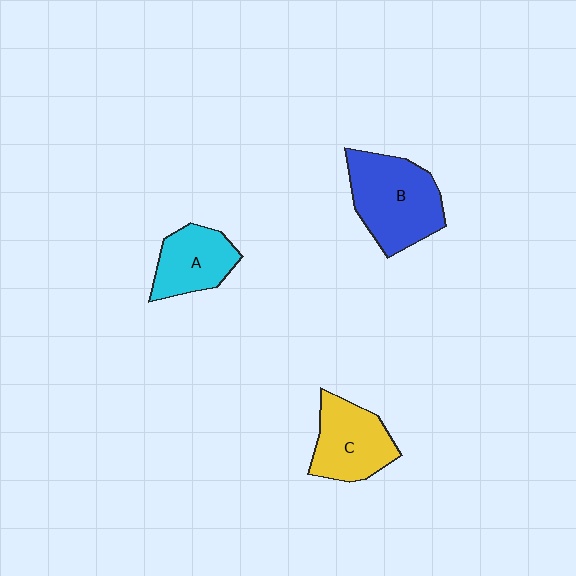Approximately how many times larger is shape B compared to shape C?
Approximately 1.3 times.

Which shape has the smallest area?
Shape A (cyan).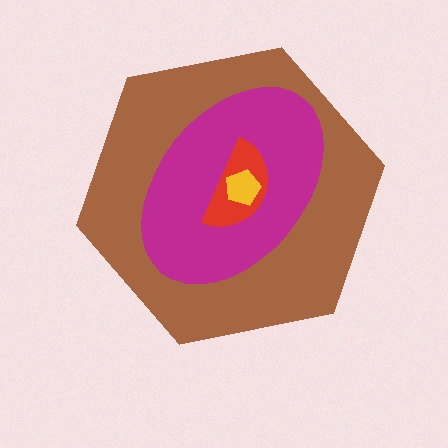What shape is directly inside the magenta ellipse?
The red semicircle.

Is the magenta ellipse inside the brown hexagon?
Yes.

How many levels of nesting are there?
4.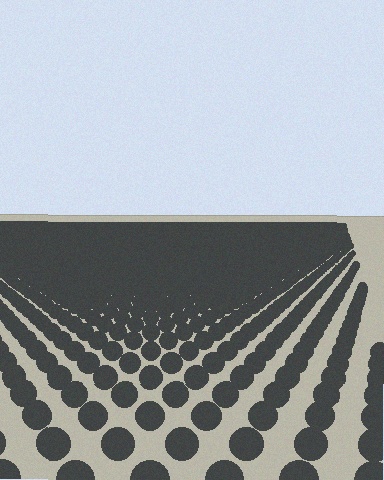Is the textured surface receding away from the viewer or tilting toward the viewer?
The surface is receding away from the viewer. Texture elements get smaller and denser toward the top.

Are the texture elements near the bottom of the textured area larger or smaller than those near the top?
Larger. Near the bottom, elements are closer to the viewer and appear at a bigger on-screen size.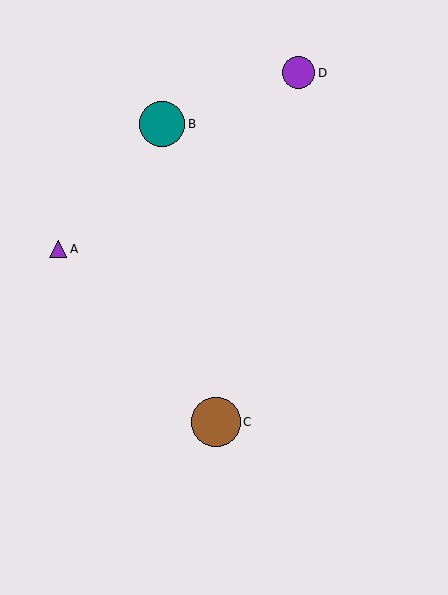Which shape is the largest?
The brown circle (labeled C) is the largest.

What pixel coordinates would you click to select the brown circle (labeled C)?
Click at (216, 422) to select the brown circle C.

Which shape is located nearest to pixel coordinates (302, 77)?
The purple circle (labeled D) at (299, 73) is nearest to that location.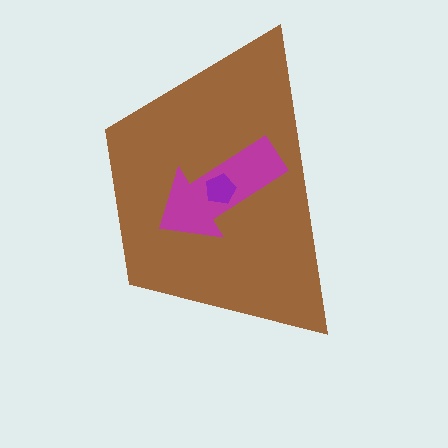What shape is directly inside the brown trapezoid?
The magenta arrow.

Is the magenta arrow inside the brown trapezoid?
Yes.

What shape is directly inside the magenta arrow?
The purple pentagon.